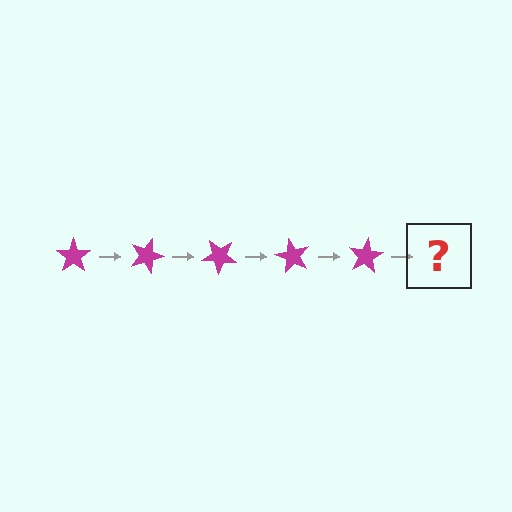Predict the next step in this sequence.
The next step is a magenta star rotated 100 degrees.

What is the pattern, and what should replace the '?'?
The pattern is that the star rotates 20 degrees each step. The '?' should be a magenta star rotated 100 degrees.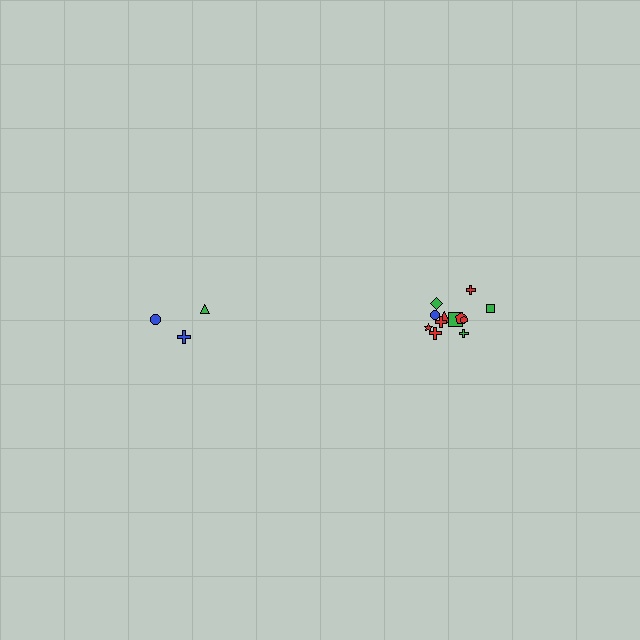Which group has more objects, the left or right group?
The right group.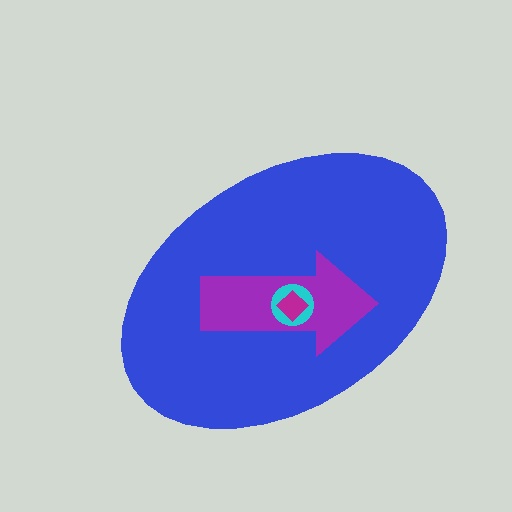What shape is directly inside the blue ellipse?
The purple arrow.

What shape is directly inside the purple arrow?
The cyan circle.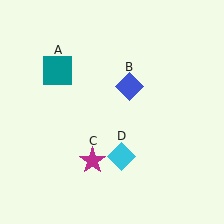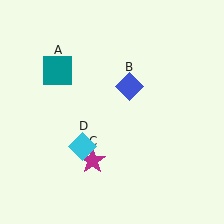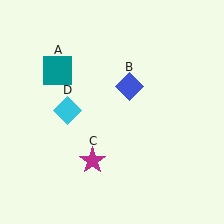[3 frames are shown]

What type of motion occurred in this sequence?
The cyan diamond (object D) rotated clockwise around the center of the scene.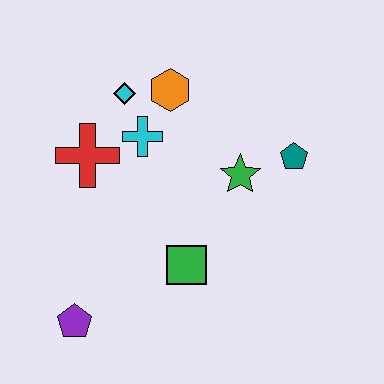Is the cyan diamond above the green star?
Yes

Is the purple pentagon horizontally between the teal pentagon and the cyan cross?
No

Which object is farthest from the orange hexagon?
The purple pentagon is farthest from the orange hexagon.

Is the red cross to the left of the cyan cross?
Yes